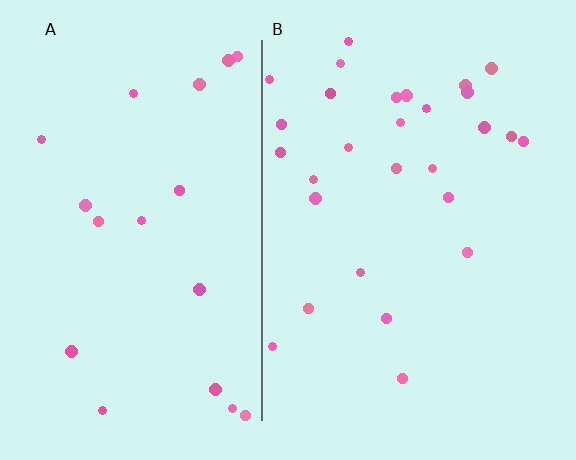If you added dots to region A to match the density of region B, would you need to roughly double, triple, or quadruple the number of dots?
Approximately double.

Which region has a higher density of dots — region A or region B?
B (the right).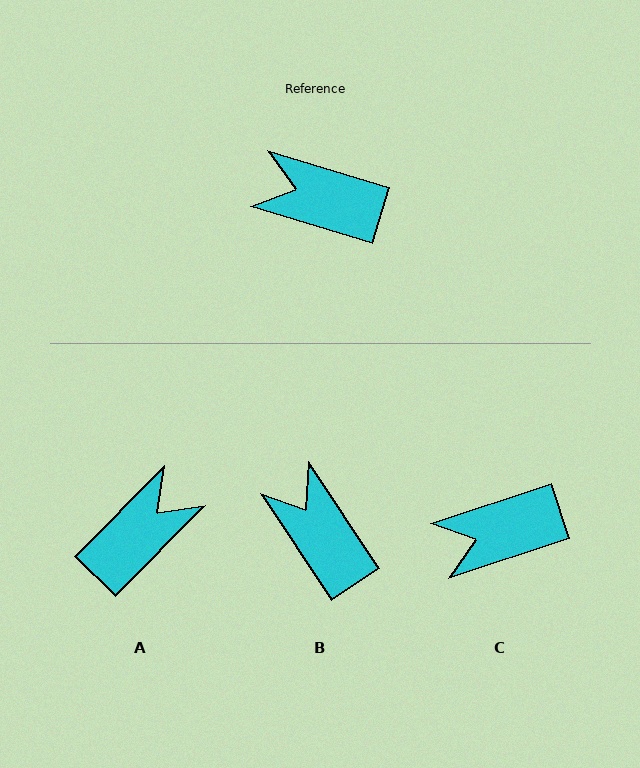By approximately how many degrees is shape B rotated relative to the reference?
Approximately 40 degrees clockwise.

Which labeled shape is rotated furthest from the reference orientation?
A, about 118 degrees away.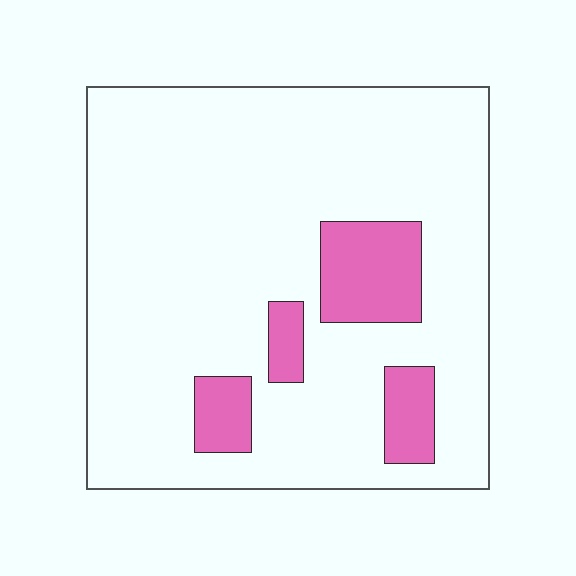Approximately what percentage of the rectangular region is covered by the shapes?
Approximately 15%.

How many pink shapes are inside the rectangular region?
4.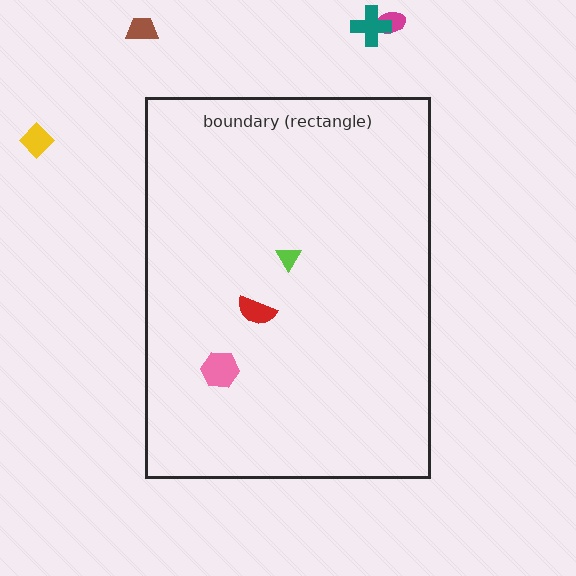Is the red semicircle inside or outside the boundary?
Inside.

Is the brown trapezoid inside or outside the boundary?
Outside.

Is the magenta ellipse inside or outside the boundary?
Outside.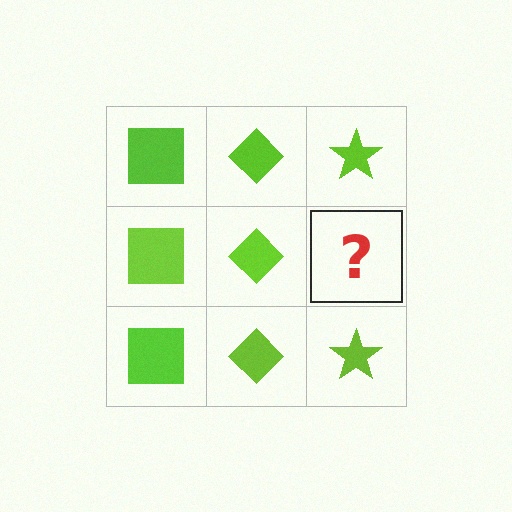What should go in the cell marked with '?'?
The missing cell should contain a lime star.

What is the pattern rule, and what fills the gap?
The rule is that each column has a consistent shape. The gap should be filled with a lime star.